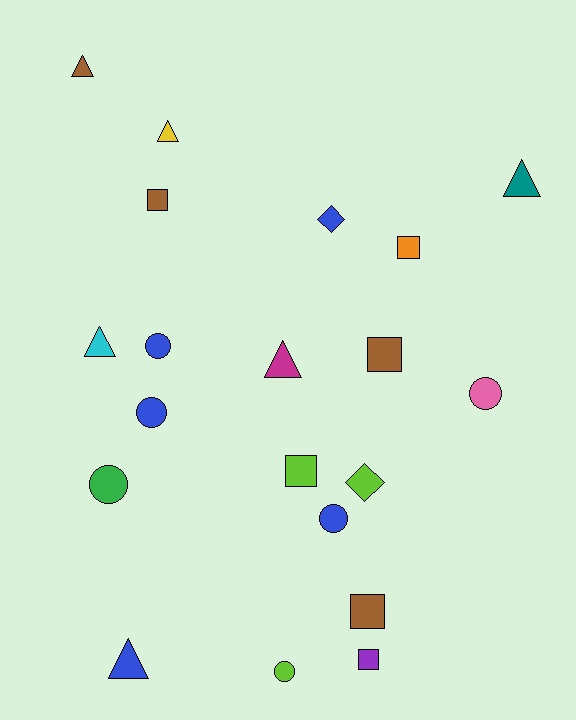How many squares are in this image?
There are 6 squares.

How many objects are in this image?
There are 20 objects.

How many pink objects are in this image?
There is 1 pink object.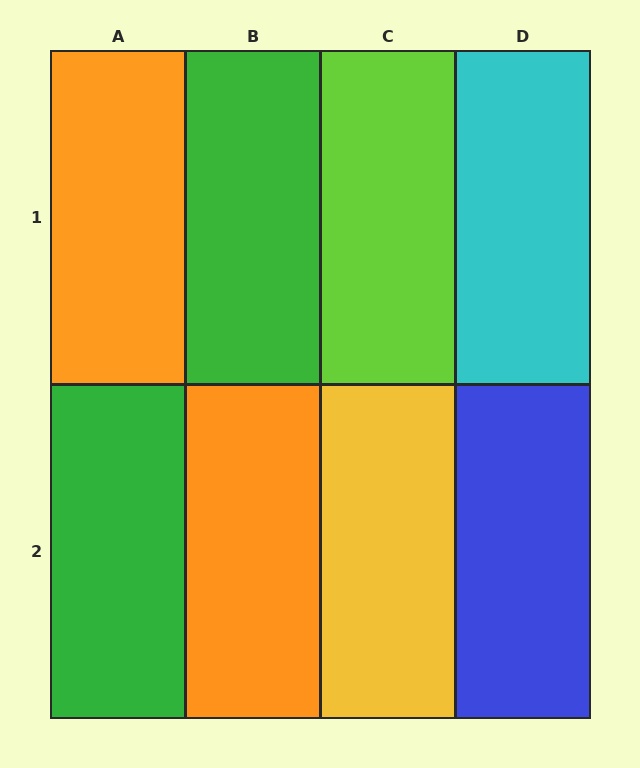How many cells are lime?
1 cell is lime.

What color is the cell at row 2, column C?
Yellow.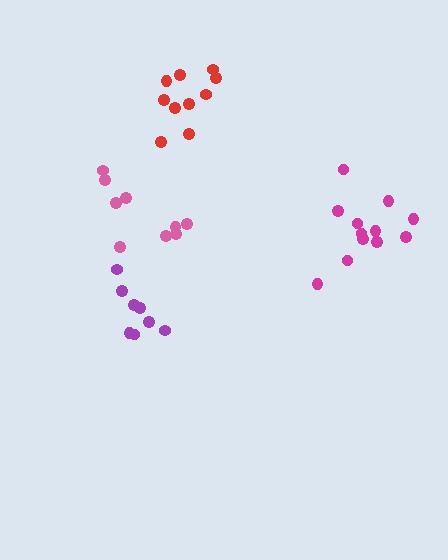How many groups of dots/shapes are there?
There are 4 groups.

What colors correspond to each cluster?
The clusters are colored: purple, magenta, pink, red.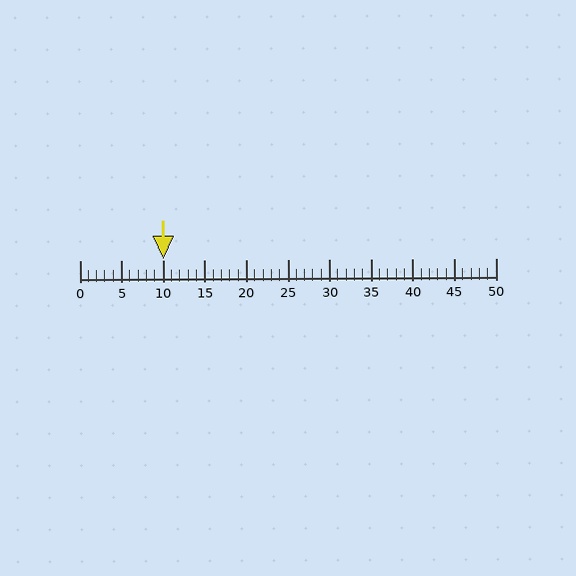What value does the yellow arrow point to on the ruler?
The yellow arrow points to approximately 10.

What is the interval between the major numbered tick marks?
The major tick marks are spaced 5 units apart.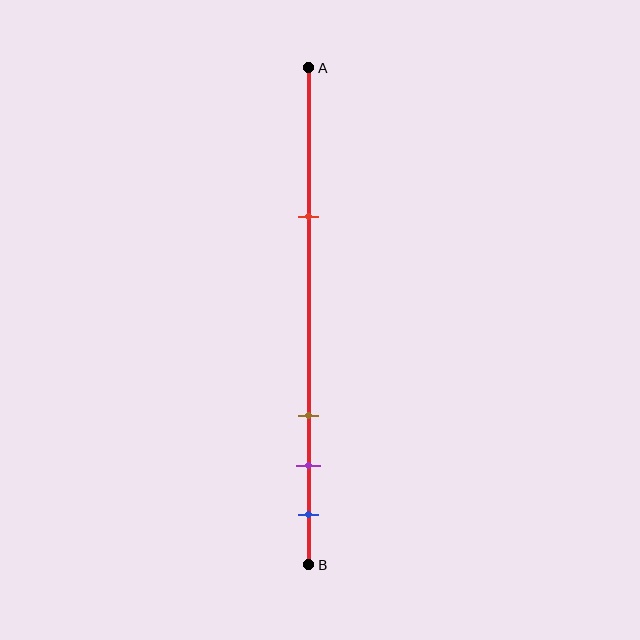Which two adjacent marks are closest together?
The purple and blue marks are the closest adjacent pair.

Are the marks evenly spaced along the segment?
No, the marks are not evenly spaced.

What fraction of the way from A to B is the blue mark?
The blue mark is approximately 90% (0.9) of the way from A to B.